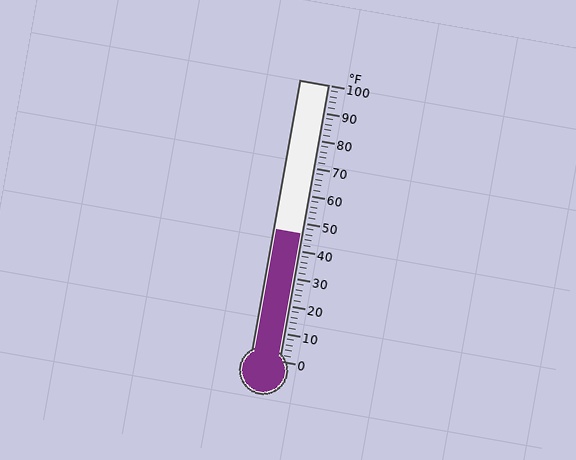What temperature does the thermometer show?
The thermometer shows approximately 46°F.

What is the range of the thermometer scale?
The thermometer scale ranges from 0°F to 100°F.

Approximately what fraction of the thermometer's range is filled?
The thermometer is filled to approximately 45% of its range.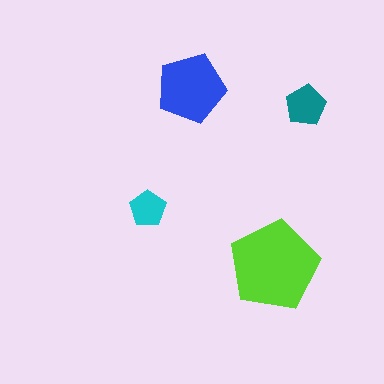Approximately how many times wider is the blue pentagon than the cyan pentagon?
About 2 times wider.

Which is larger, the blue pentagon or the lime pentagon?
The lime one.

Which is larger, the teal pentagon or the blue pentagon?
The blue one.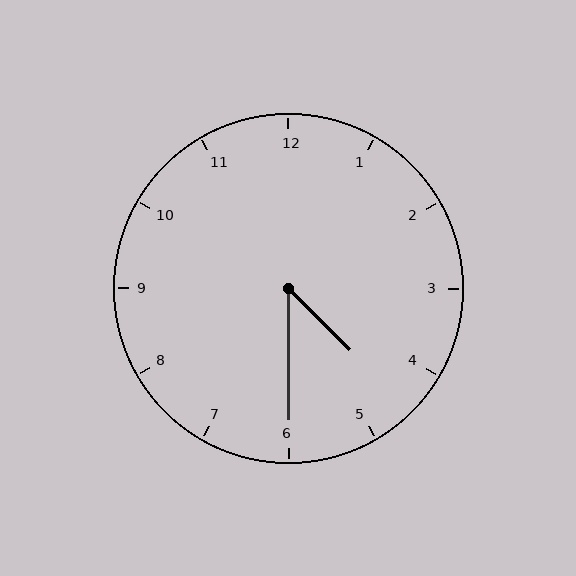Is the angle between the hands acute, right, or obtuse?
It is acute.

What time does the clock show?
4:30.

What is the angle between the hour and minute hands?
Approximately 45 degrees.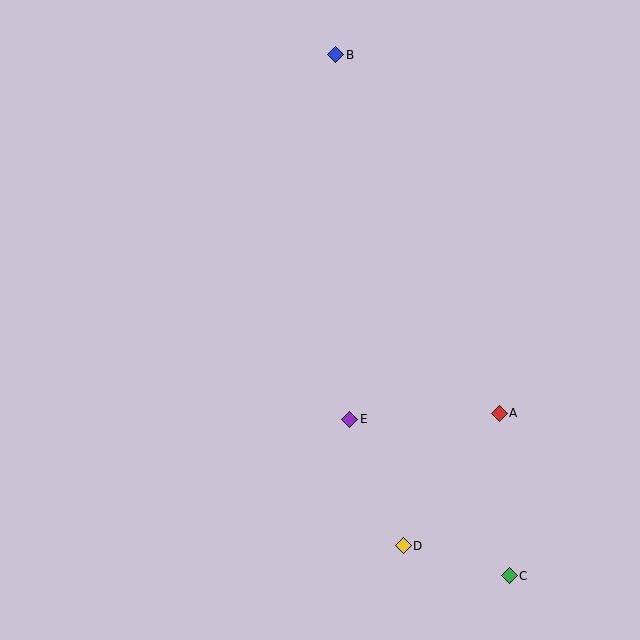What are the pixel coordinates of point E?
Point E is at (350, 419).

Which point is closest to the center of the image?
Point E at (350, 419) is closest to the center.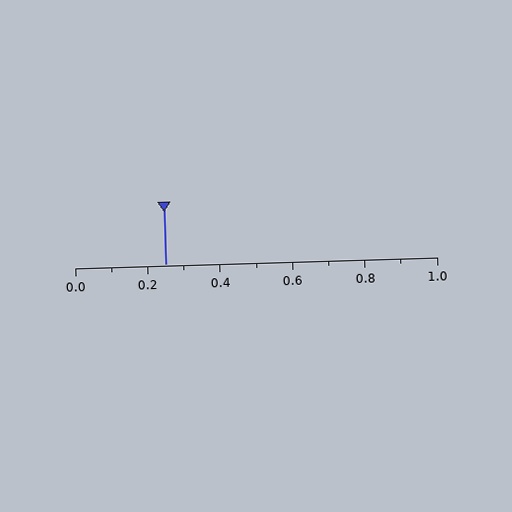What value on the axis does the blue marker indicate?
The marker indicates approximately 0.25.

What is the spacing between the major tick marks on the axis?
The major ticks are spaced 0.2 apart.